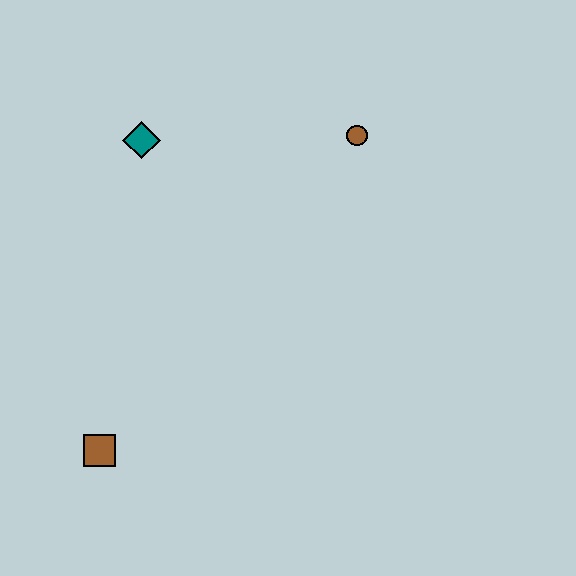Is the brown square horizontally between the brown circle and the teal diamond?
No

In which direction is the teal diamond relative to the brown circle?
The teal diamond is to the left of the brown circle.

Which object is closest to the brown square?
The teal diamond is closest to the brown square.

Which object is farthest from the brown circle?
The brown square is farthest from the brown circle.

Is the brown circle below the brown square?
No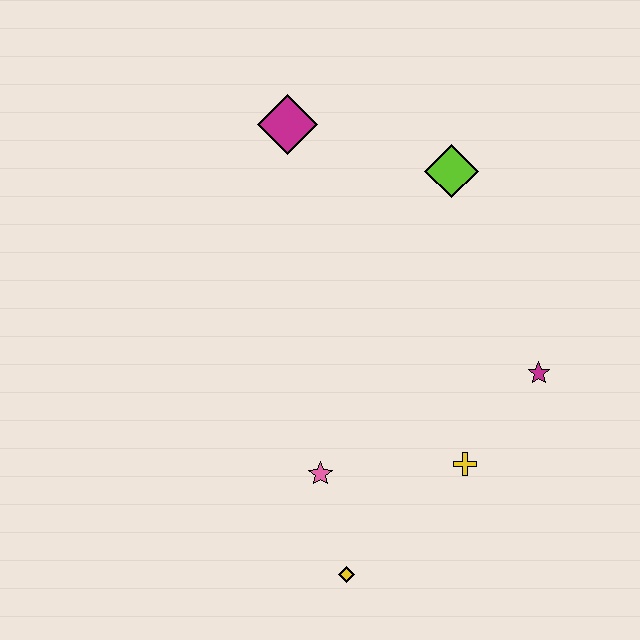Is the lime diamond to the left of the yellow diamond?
No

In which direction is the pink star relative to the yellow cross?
The pink star is to the left of the yellow cross.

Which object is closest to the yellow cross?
The magenta star is closest to the yellow cross.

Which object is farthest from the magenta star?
The magenta diamond is farthest from the magenta star.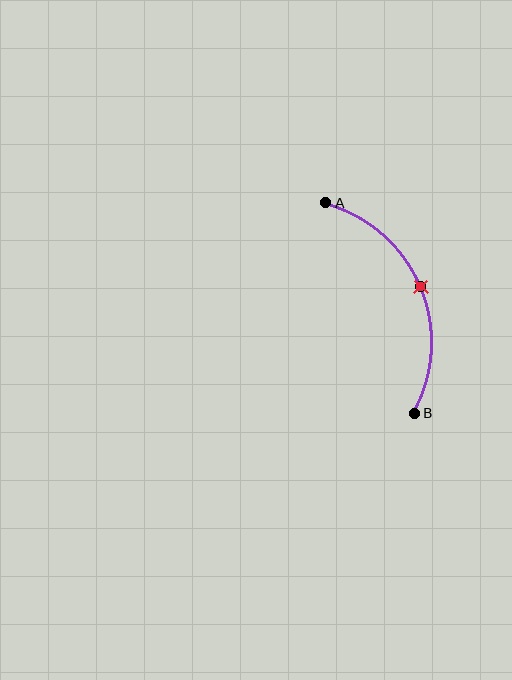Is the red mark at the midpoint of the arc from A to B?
Yes. The red mark lies on the arc at equal arc-length from both A and B — it is the arc midpoint.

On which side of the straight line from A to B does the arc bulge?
The arc bulges to the right of the straight line connecting A and B.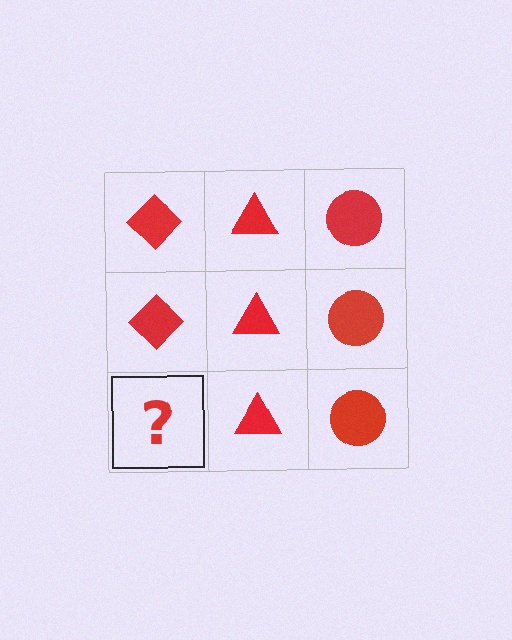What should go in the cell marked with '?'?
The missing cell should contain a red diamond.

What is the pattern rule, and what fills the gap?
The rule is that each column has a consistent shape. The gap should be filled with a red diamond.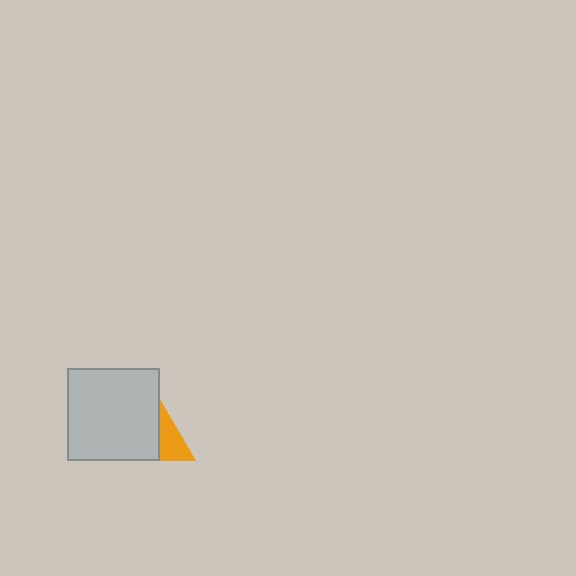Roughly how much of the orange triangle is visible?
A small part of it is visible (roughly 34%).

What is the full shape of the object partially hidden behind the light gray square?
The partially hidden object is an orange triangle.